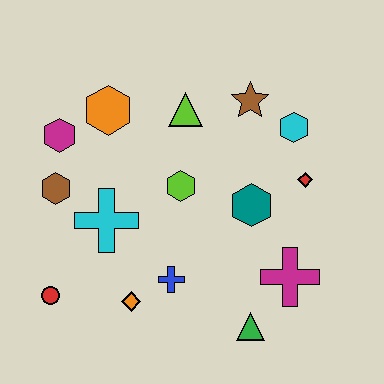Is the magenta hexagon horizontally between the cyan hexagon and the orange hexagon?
No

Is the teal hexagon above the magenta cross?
Yes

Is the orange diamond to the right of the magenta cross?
No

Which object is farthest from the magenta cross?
The magenta hexagon is farthest from the magenta cross.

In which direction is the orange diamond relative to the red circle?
The orange diamond is to the right of the red circle.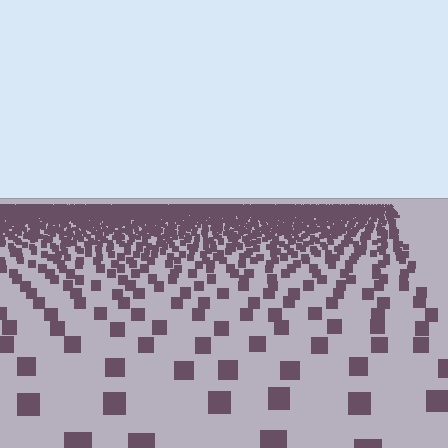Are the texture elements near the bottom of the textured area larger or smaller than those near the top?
Larger. Near the bottom, elements are closer to the viewer and appear at a bigger on-screen size.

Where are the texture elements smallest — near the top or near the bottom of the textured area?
Near the top.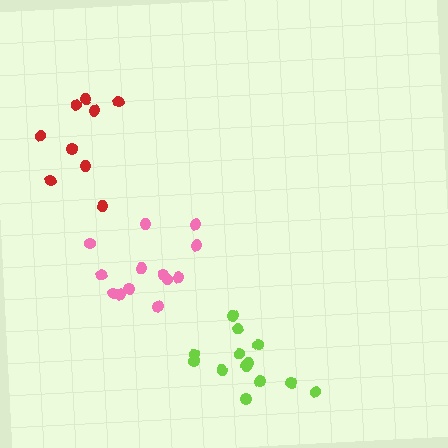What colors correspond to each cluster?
The clusters are colored: lime, red, pink.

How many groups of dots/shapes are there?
There are 3 groups.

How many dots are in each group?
Group 1: 13 dots, Group 2: 9 dots, Group 3: 13 dots (35 total).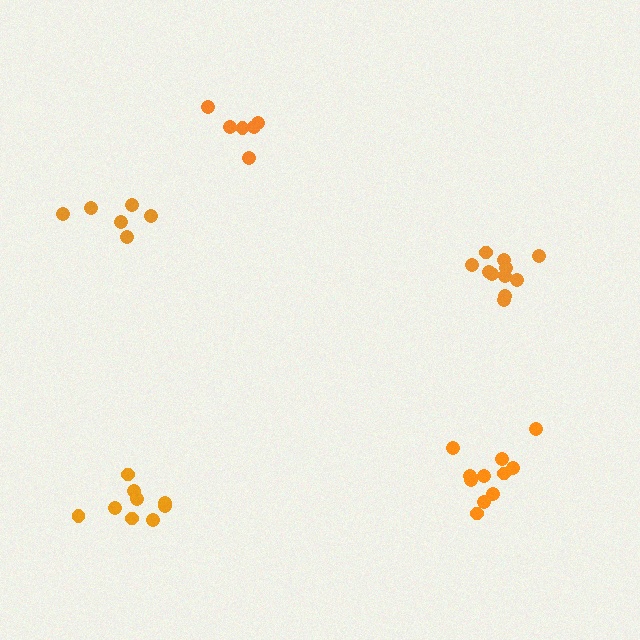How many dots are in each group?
Group 1: 6 dots, Group 2: 11 dots, Group 3: 9 dots, Group 4: 11 dots, Group 5: 6 dots (43 total).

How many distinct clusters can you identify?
There are 5 distinct clusters.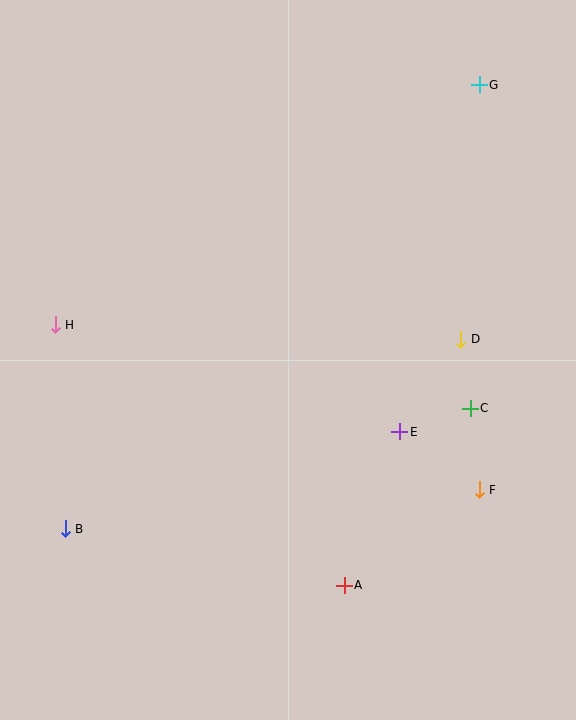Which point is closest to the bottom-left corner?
Point B is closest to the bottom-left corner.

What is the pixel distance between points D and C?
The distance between D and C is 70 pixels.